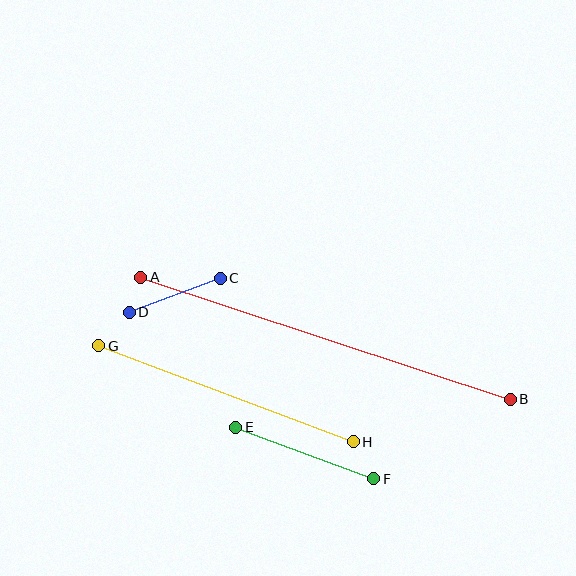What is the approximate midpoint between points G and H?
The midpoint is at approximately (226, 394) pixels.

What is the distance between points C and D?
The distance is approximately 97 pixels.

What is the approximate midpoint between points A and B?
The midpoint is at approximately (326, 338) pixels.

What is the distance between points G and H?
The distance is approximately 272 pixels.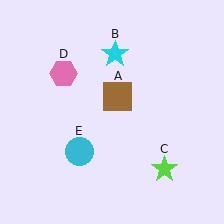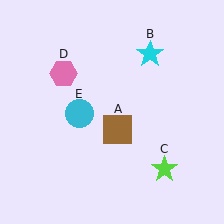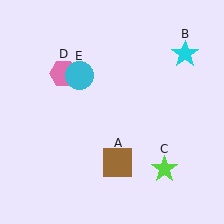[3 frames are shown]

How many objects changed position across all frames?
3 objects changed position: brown square (object A), cyan star (object B), cyan circle (object E).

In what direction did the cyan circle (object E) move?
The cyan circle (object E) moved up.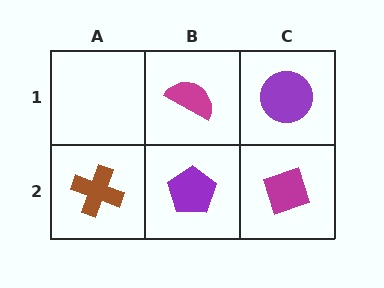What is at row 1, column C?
A purple circle.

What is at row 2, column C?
A magenta diamond.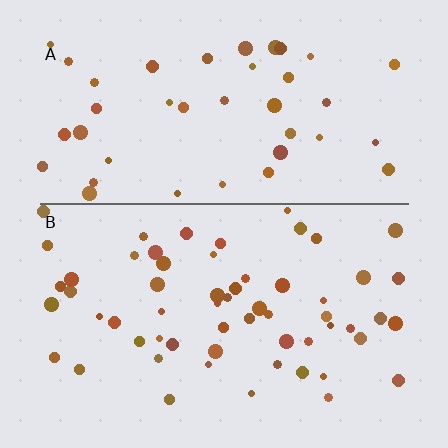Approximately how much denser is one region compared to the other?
Approximately 1.4× — region B over region A.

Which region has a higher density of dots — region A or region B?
B (the bottom).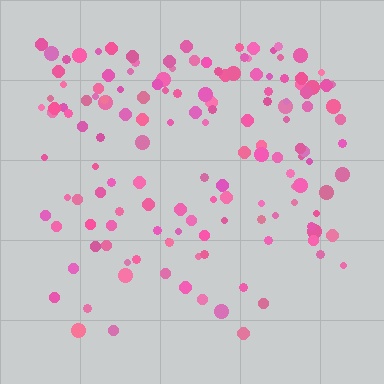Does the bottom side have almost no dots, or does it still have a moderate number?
Still a moderate number, just noticeably fewer than the top.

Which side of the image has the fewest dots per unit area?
The bottom.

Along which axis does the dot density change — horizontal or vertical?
Vertical.